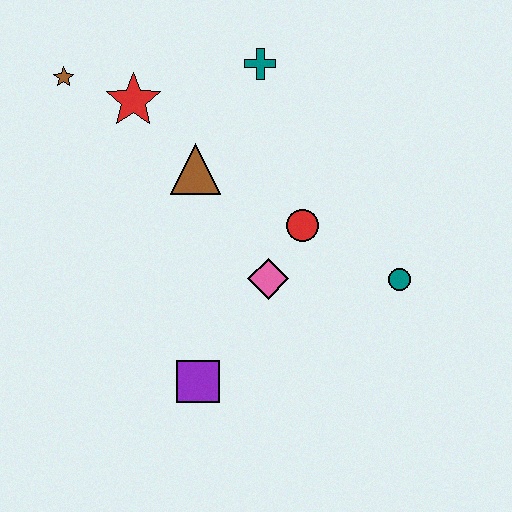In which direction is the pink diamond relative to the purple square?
The pink diamond is above the purple square.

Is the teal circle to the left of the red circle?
No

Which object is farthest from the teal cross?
The purple square is farthest from the teal cross.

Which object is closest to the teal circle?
The red circle is closest to the teal circle.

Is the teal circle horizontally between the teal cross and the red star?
No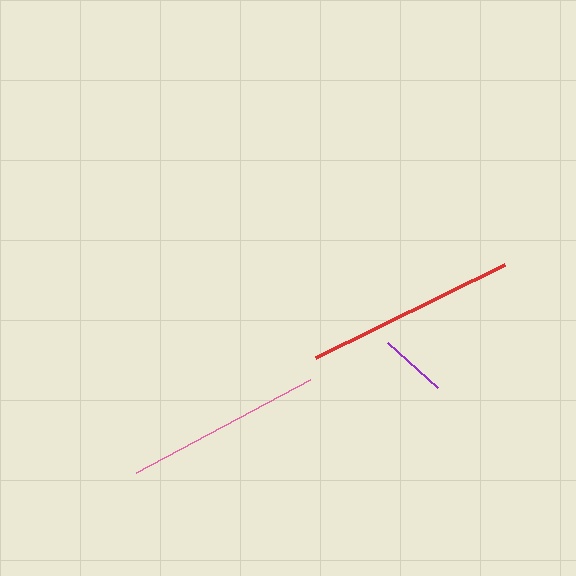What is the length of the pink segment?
The pink segment is approximately 197 pixels long.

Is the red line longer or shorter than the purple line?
The red line is longer than the purple line.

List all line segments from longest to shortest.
From longest to shortest: red, pink, purple.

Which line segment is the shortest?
The purple line is the shortest at approximately 67 pixels.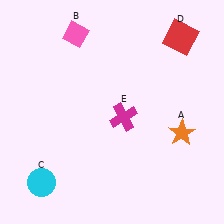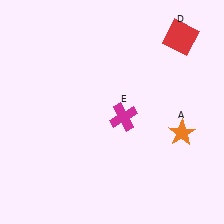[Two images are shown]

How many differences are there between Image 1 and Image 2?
There are 2 differences between the two images.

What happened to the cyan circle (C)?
The cyan circle (C) was removed in Image 2. It was in the bottom-left area of Image 1.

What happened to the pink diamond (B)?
The pink diamond (B) was removed in Image 2. It was in the top-left area of Image 1.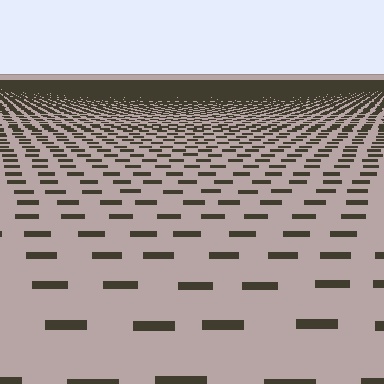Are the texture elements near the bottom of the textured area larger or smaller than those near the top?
Larger. Near the bottom, elements are closer to the viewer and appear at a bigger on-screen size.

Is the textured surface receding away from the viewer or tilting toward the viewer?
The surface is receding away from the viewer. Texture elements get smaller and denser toward the top.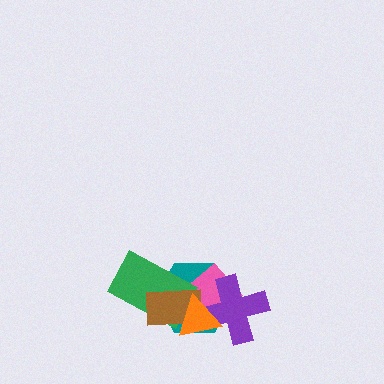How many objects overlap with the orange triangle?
5 objects overlap with the orange triangle.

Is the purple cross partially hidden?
Yes, it is partially covered by another shape.